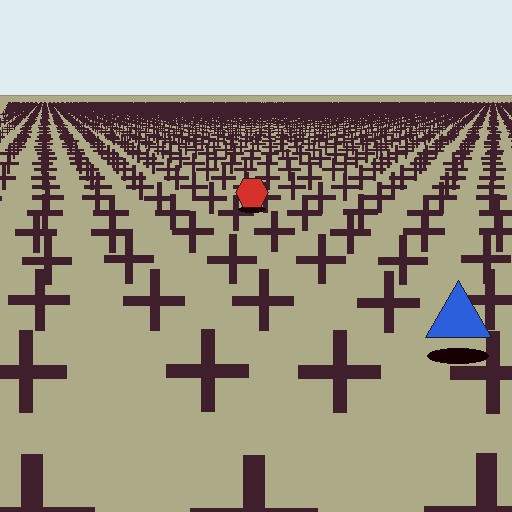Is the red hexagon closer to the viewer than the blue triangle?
No. The blue triangle is closer — you can tell from the texture gradient: the ground texture is coarser near it.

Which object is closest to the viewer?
The blue triangle is closest. The texture marks near it are larger and more spread out.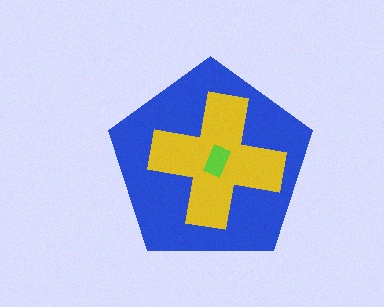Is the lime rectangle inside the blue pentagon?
Yes.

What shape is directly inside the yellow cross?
The lime rectangle.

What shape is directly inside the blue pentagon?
The yellow cross.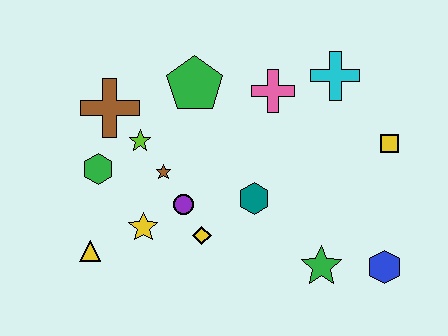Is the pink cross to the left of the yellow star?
No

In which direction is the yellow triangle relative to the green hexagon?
The yellow triangle is below the green hexagon.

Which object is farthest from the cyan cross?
The yellow triangle is farthest from the cyan cross.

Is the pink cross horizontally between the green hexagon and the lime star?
No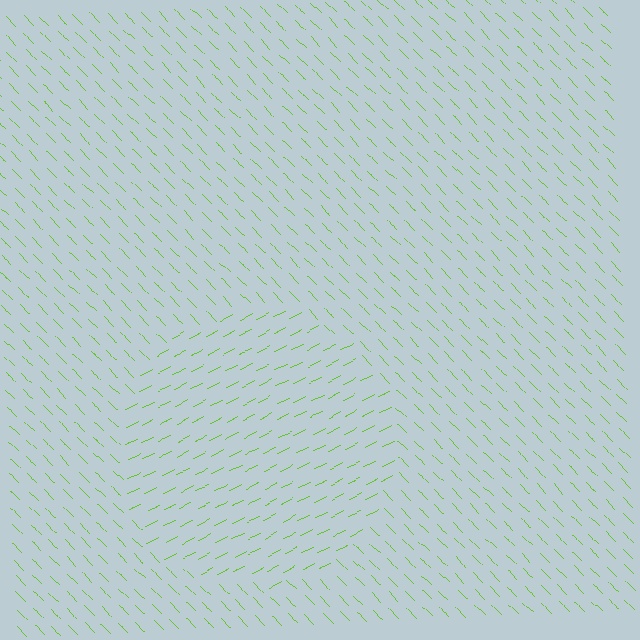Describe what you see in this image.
The image is filled with small lime line segments. A circle region in the image has lines oriented differently from the surrounding lines, creating a visible texture boundary.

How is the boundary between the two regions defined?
The boundary is defined purely by a change in line orientation (approximately 72 degrees difference). All lines are the same color and thickness.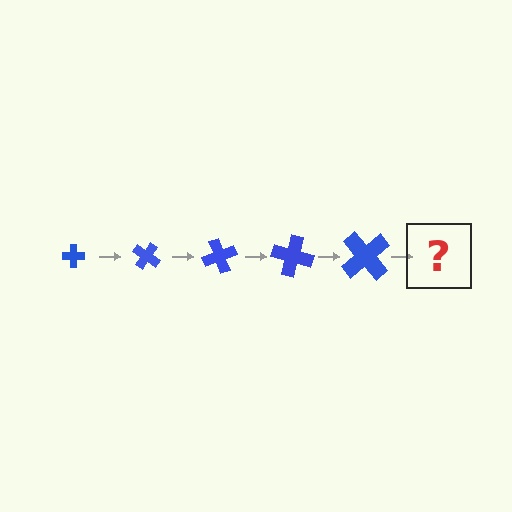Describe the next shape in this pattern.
It should be a cross, larger than the previous one and rotated 175 degrees from the start.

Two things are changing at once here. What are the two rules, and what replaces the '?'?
The two rules are that the cross grows larger each step and it rotates 35 degrees each step. The '?' should be a cross, larger than the previous one and rotated 175 degrees from the start.